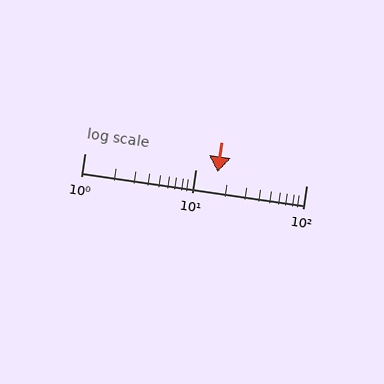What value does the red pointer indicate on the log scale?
The pointer indicates approximately 16.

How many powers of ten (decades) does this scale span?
The scale spans 2 decades, from 1 to 100.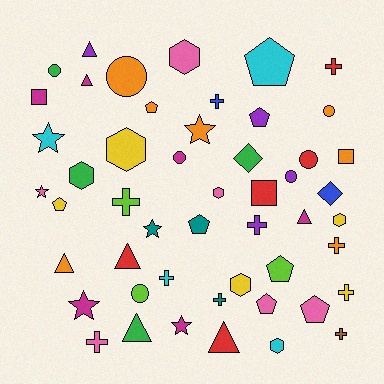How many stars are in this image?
There are 6 stars.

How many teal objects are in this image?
There are 3 teal objects.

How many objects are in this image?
There are 50 objects.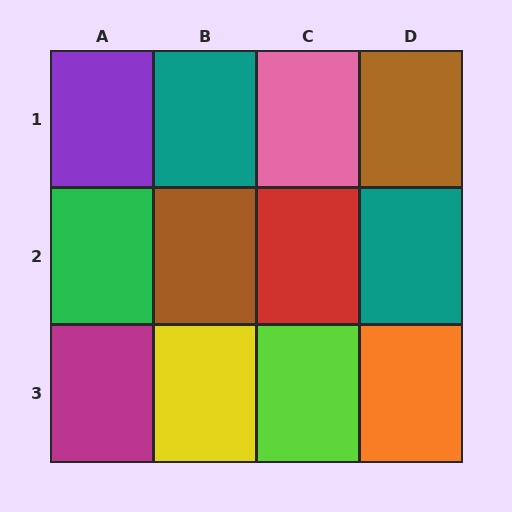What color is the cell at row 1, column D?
Brown.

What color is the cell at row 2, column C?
Red.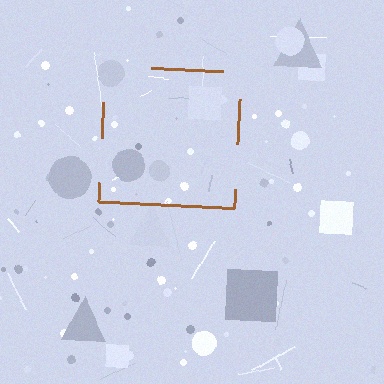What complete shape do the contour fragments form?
The contour fragments form a square.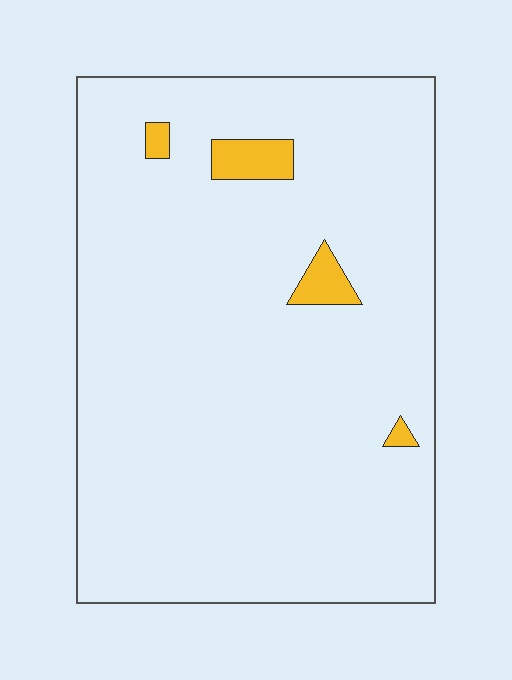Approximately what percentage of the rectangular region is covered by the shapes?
Approximately 5%.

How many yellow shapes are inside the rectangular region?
4.